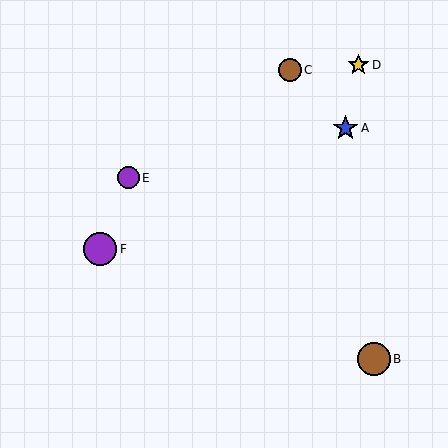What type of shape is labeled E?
Shape E is a purple circle.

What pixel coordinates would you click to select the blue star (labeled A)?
Click at (346, 128) to select the blue star A.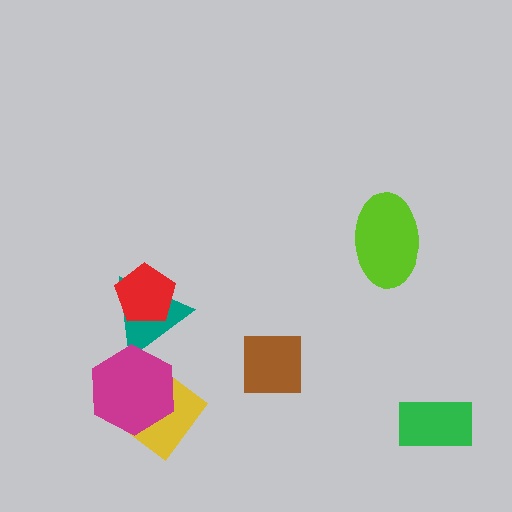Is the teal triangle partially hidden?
Yes, it is partially covered by another shape.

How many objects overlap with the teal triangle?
2 objects overlap with the teal triangle.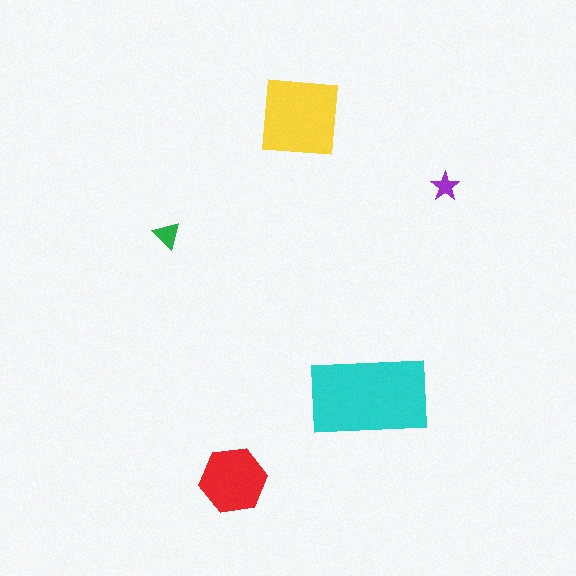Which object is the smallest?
The purple star.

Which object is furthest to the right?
The purple star is rightmost.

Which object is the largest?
The cyan rectangle.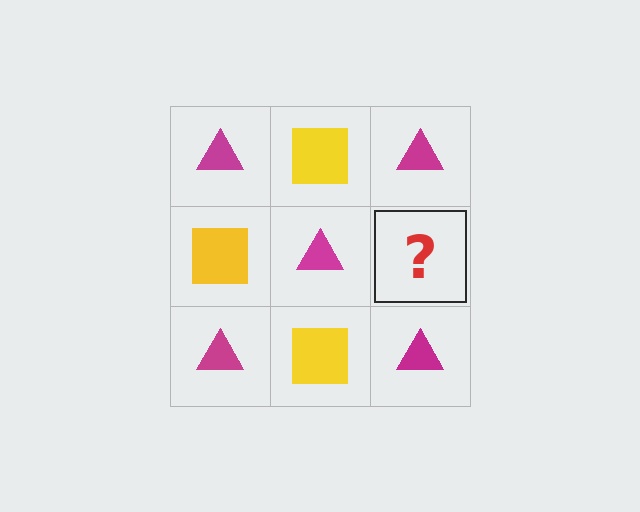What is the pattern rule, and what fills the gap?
The rule is that it alternates magenta triangle and yellow square in a checkerboard pattern. The gap should be filled with a yellow square.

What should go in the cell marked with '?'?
The missing cell should contain a yellow square.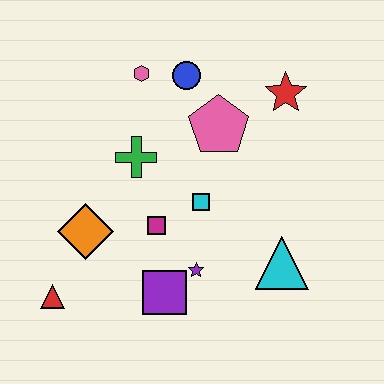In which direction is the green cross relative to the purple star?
The green cross is above the purple star.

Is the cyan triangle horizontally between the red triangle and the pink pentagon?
No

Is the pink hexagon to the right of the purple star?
No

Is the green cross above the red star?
No